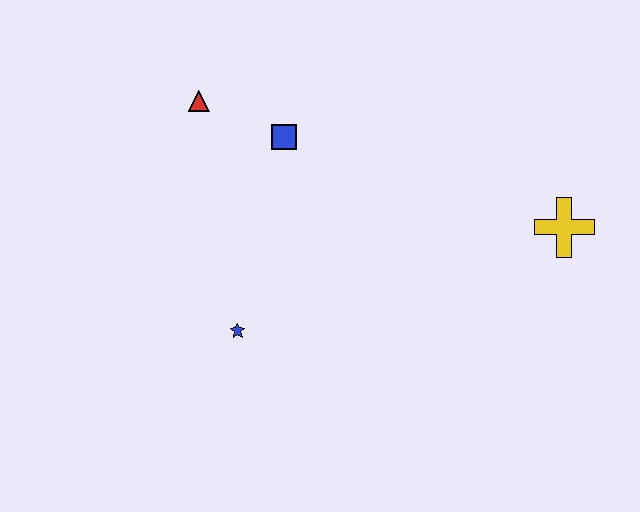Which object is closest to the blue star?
The blue square is closest to the blue star.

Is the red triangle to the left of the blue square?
Yes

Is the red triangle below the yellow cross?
No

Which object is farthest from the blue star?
The yellow cross is farthest from the blue star.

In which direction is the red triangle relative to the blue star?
The red triangle is above the blue star.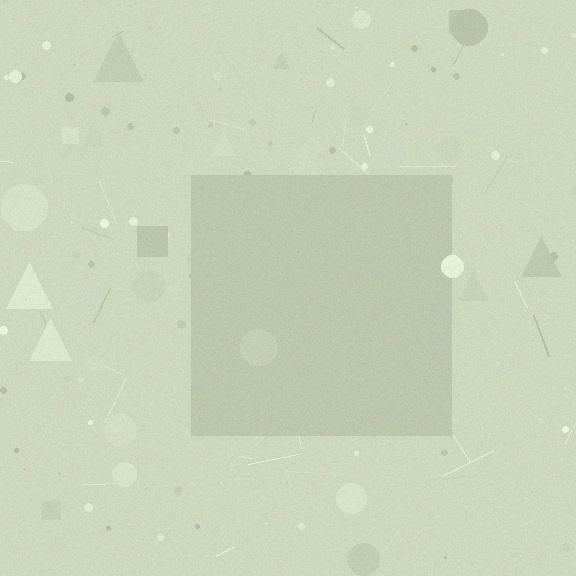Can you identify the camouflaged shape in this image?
The camouflaged shape is a square.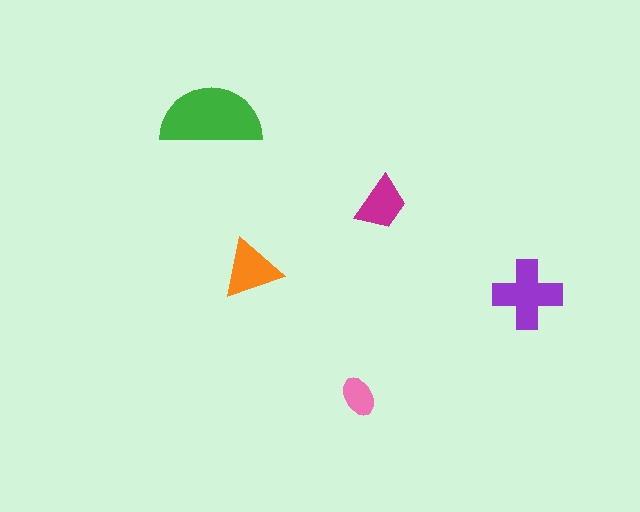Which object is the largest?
The green semicircle.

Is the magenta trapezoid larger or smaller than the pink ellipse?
Larger.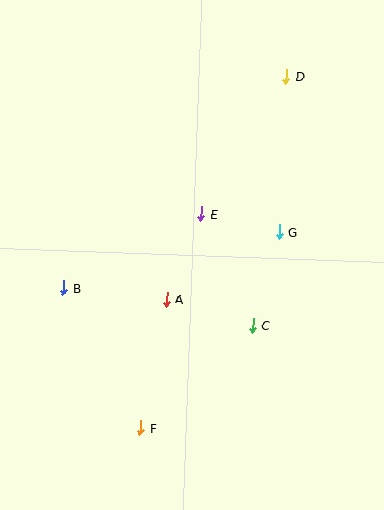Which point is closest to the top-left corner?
Point E is closest to the top-left corner.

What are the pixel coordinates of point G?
Point G is at (279, 232).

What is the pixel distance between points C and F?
The distance between C and F is 152 pixels.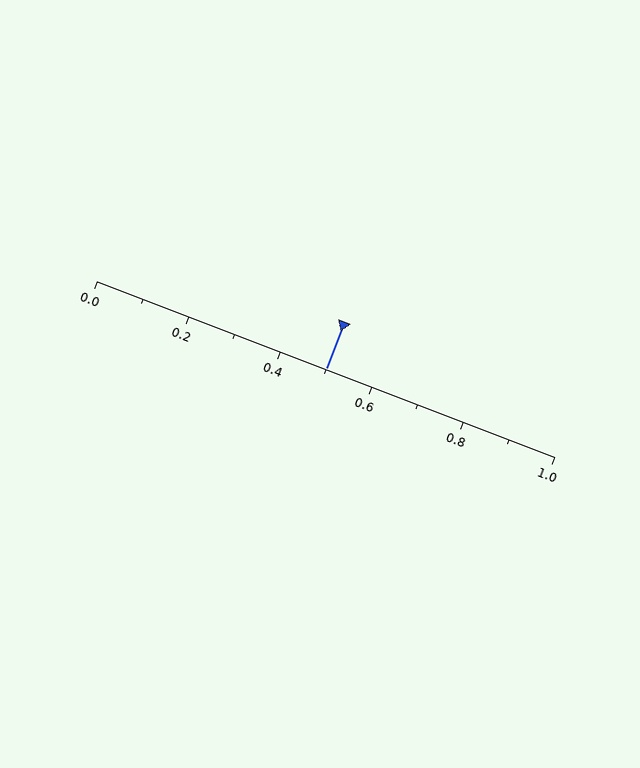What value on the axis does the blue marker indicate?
The marker indicates approximately 0.5.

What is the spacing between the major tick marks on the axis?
The major ticks are spaced 0.2 apart.